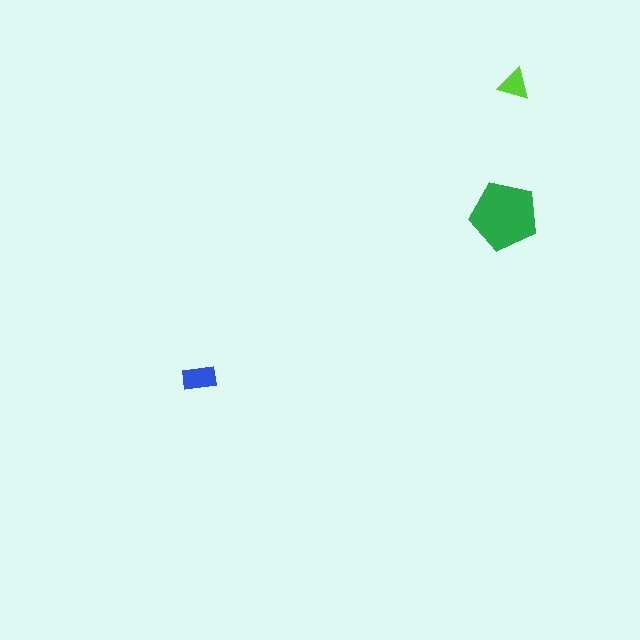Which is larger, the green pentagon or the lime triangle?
The green pentagon.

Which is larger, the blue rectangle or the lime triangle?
The blue rectangle.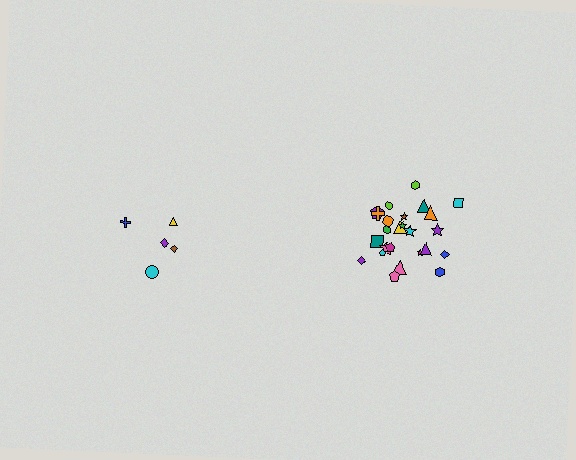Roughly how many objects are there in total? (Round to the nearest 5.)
Roughly 30 objects in total.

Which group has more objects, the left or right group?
The right group.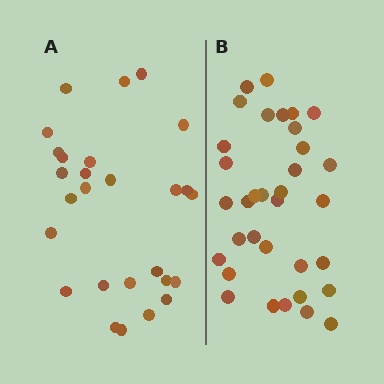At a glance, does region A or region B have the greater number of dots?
Region B (the right region) has more dots.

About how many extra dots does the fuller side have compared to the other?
Region B has roughly 8 or so more dots than region A.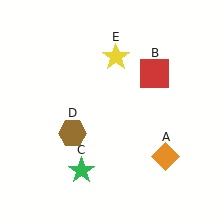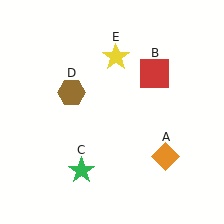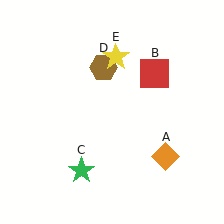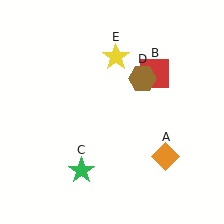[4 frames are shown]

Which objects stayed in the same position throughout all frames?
Orange diamond (object A) and red square (object B) and green star (object C) and yellow star (object E) remained stationary.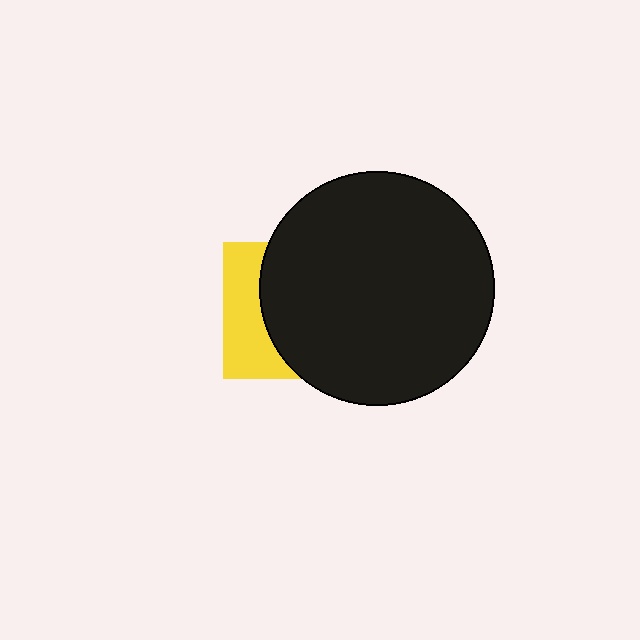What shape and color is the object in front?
The object in front is a black circle.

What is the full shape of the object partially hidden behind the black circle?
The partially hidden object is a yellow square.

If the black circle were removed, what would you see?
You would see the complete yellow square.